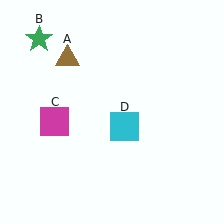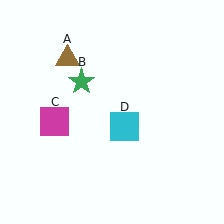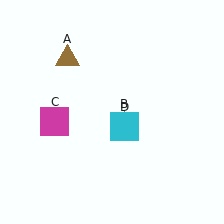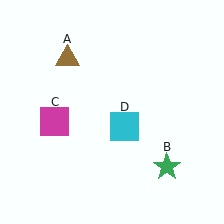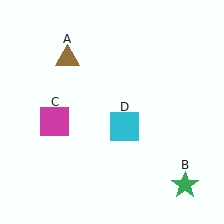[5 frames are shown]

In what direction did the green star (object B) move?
The green star (object B) moved down and to the right.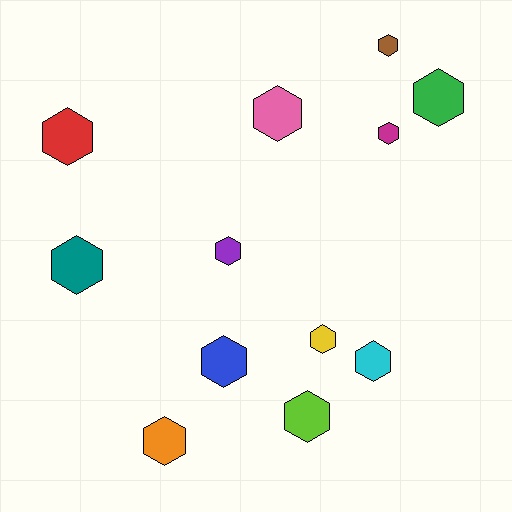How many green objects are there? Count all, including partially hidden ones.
There is 1 green object.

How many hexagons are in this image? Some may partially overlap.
There are 12 hexagons.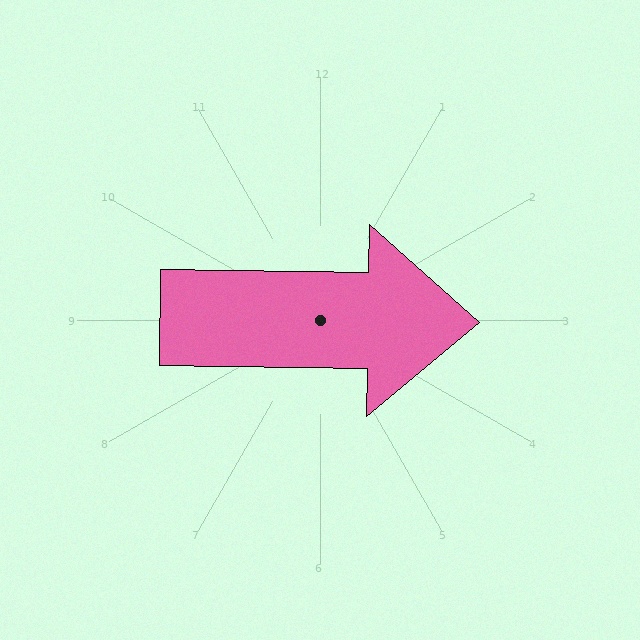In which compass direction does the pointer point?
East.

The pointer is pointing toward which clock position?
Roughly 3 o'clock.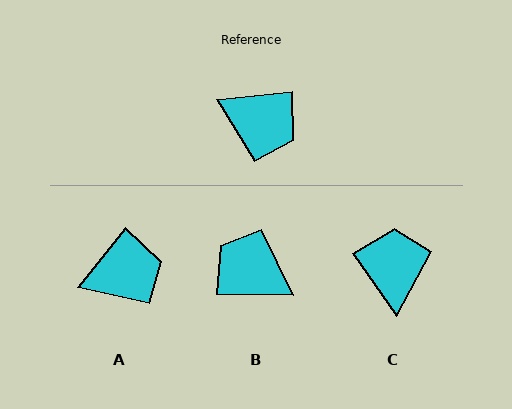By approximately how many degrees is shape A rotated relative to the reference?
Approximately 46 degrees counter-clockwise.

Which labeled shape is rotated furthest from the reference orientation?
B, about 174 degrees away.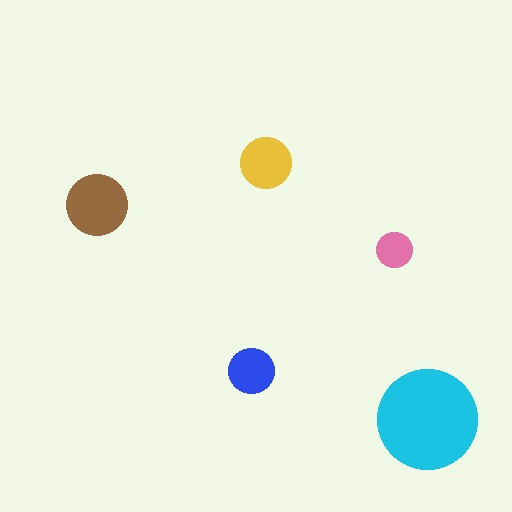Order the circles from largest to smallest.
the cyan one, the brown one, the yellow one, the blue one, the pink one.